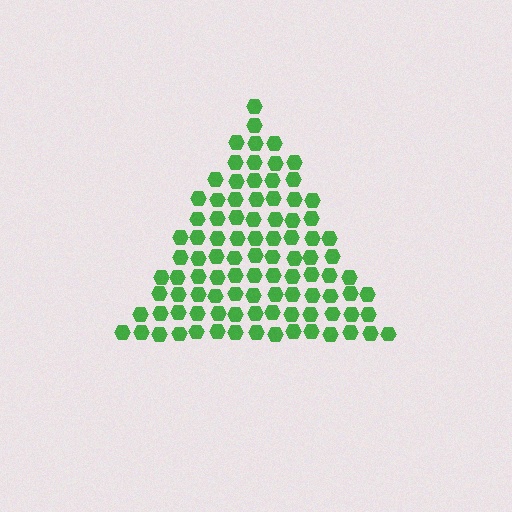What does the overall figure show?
The overall figure shows a triangle.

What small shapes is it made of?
It is made of small hexagons.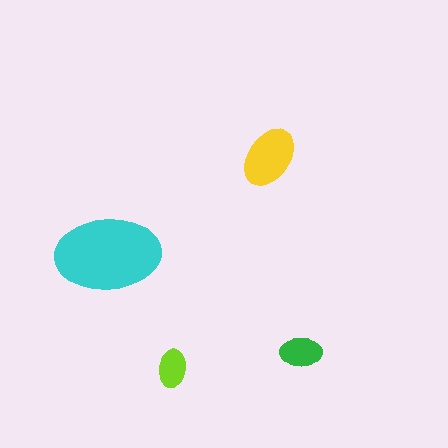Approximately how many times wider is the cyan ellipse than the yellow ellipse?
About 1.5 times wider.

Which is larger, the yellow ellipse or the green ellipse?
The yellow one.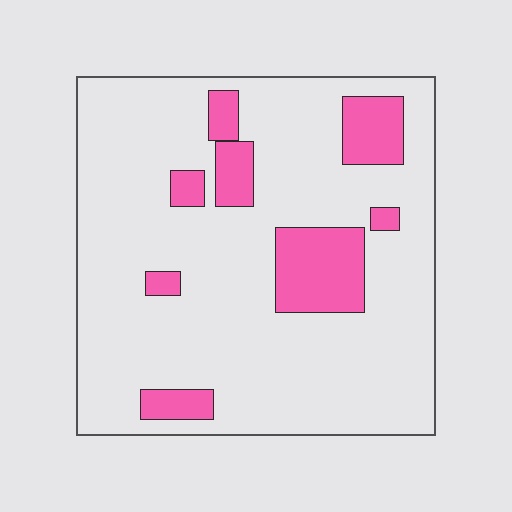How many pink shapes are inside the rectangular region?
8.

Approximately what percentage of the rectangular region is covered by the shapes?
Approximately 15%.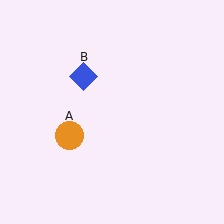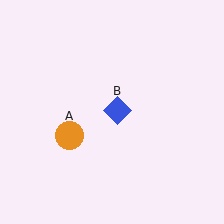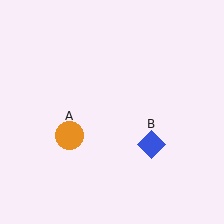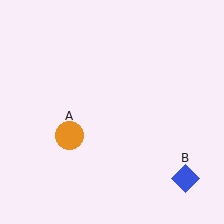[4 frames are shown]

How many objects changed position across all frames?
1 object changed position: blue diamond (object B).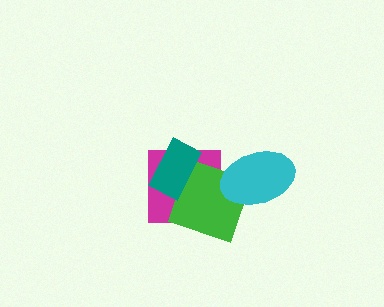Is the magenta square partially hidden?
Yes, it is partially covered by another shape.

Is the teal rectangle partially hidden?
No, no other shape covers it.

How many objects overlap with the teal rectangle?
2 objects overlap with the teal rectangle.